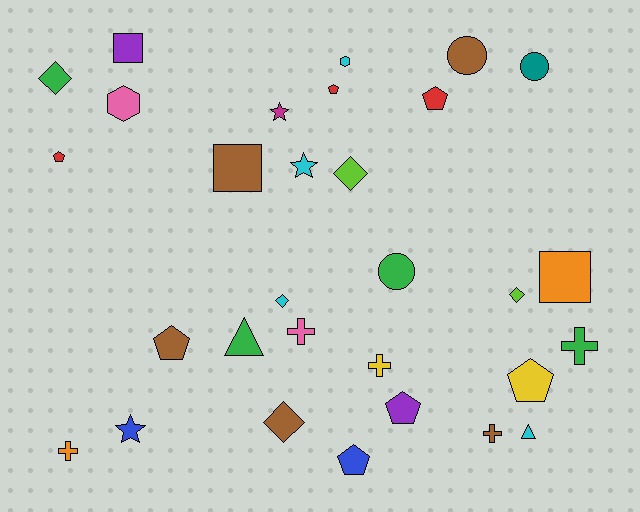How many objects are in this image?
There are 30 objects.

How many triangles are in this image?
There are 2 triangles.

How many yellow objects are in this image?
There are 2 yellow objects.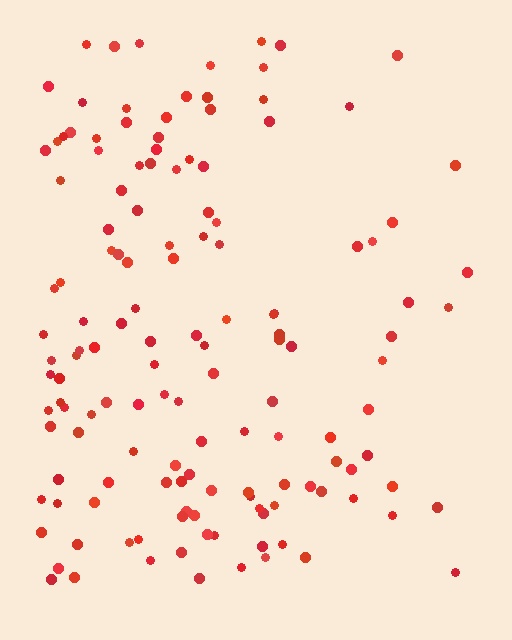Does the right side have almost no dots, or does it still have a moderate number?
Still a moderate number, just noticeably fewer than the left.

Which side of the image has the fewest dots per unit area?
The right.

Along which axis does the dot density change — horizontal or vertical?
Horizontal.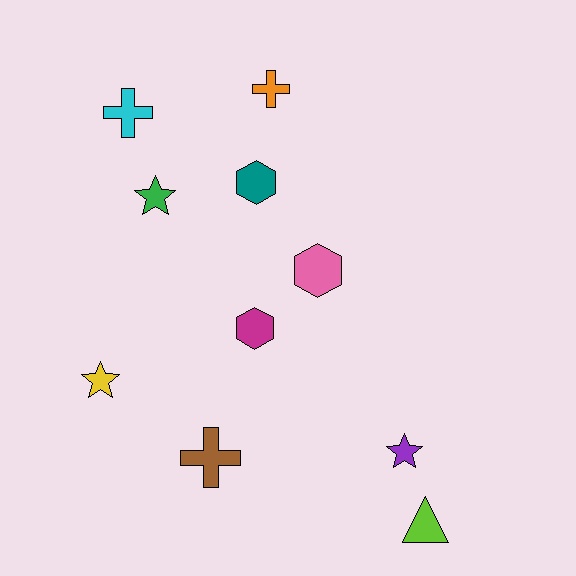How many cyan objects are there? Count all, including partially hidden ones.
There is 1 cyan object.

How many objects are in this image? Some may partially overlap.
There are 10 objects.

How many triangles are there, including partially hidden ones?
There is 1 triangle.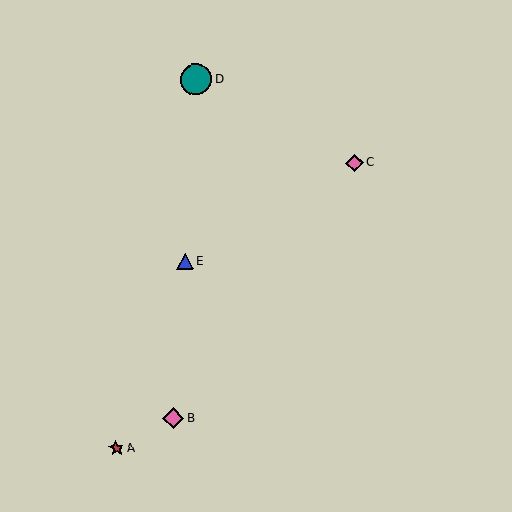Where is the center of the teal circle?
The center of the teal circle is at (196, 80).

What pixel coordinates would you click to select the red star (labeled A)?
Click at (116, 449) to select the red star A.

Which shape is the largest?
The teal circle (labeled D) is the largest.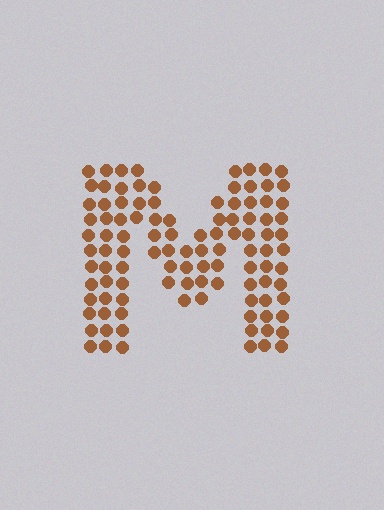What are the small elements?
The small elements are circles.